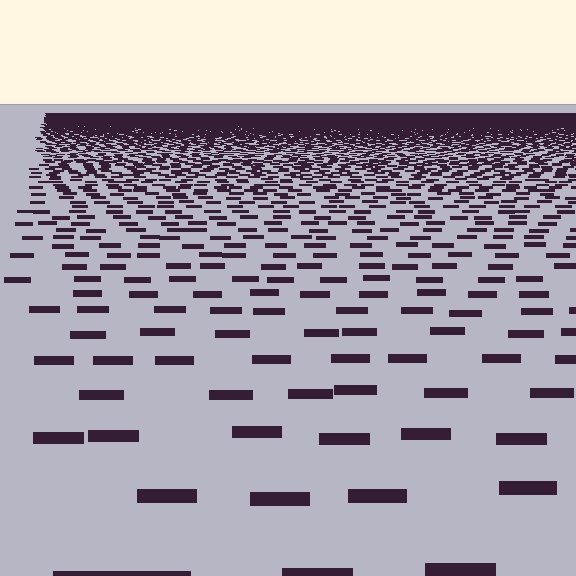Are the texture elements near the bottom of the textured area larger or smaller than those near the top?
Larger. Near the bottom, elements are closer to the viewer and appear at a bigger on-screen size.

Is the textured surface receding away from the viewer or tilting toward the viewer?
The surface is receding away from the viewer. Texture elements get smaller and denser toward the top.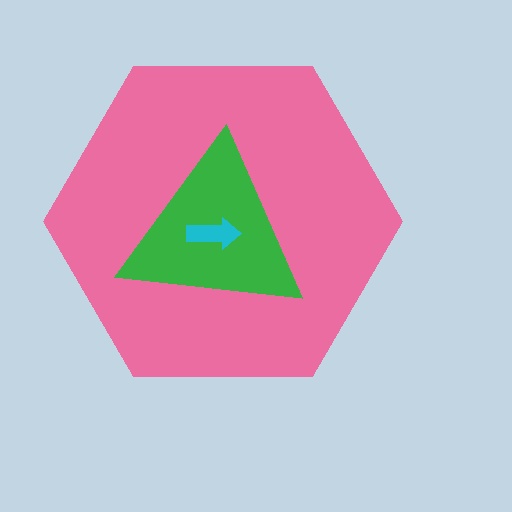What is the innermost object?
The cyan arrow.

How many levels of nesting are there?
3.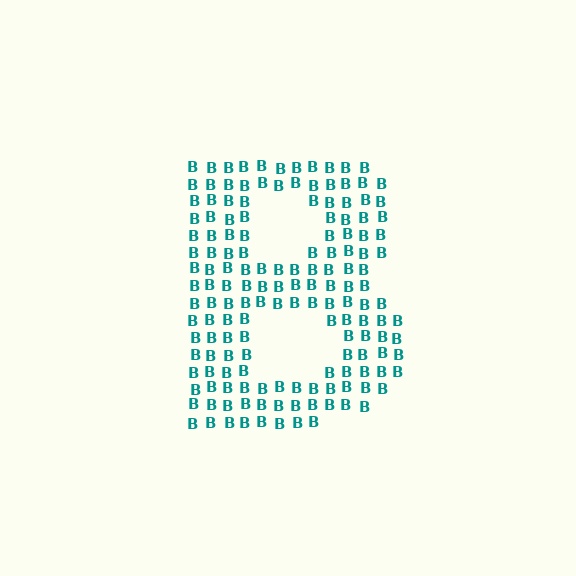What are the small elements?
The small elements are letter B's.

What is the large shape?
The large shape is the letter B.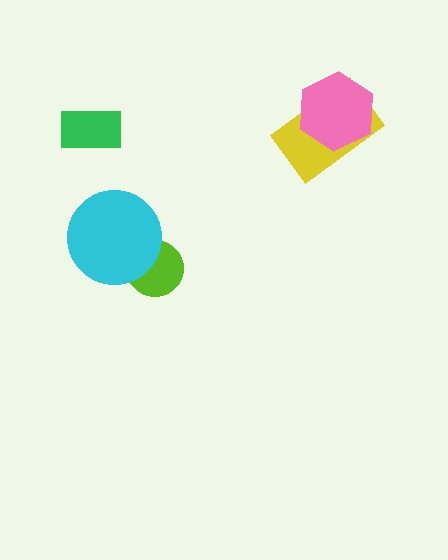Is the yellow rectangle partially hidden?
Yes, it is partially covered by another shape.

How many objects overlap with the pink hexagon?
1 object overlaps with the pink hexagon.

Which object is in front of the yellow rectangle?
The pink hexagon is in front of the yellow rectangle.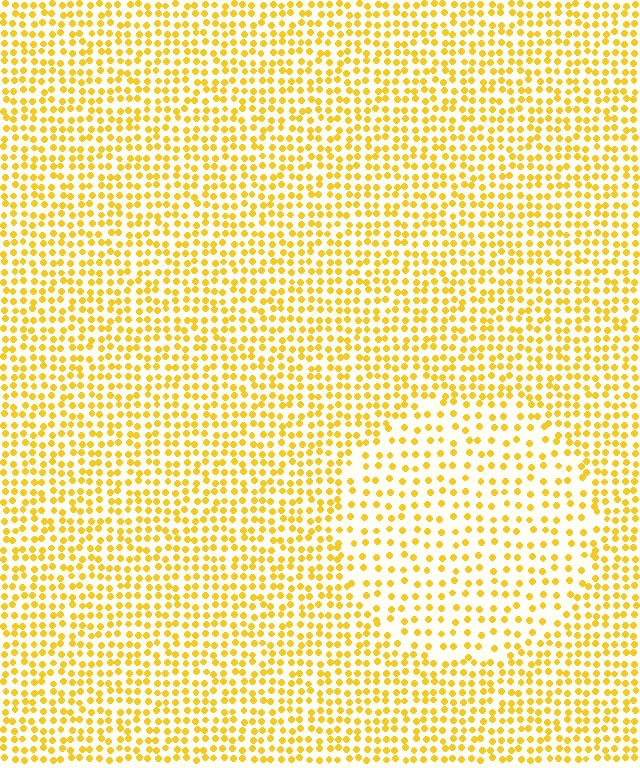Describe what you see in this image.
The image contains small yellow elements arranged at two different densities. A circle-shaped region is visible where the elements are less densely packed than the surrounding area.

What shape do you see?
I see a circle.